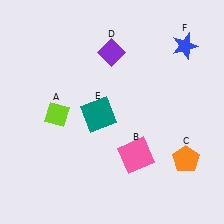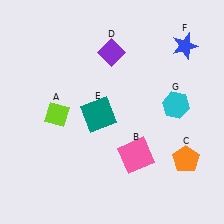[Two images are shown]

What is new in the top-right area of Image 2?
A cyan hexagon (G) was added in the top-right area of Image 2.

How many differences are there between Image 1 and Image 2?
There is 1 difference between the two images.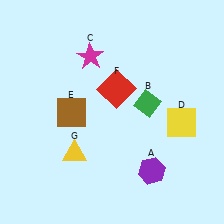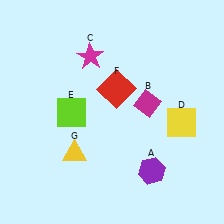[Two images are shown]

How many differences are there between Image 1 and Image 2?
There are 2 differences between the two images.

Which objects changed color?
B changed from green to magenta. E changed from brown to lime.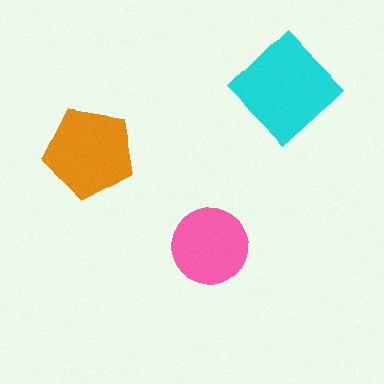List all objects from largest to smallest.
The cyan diamond, the orange pentagon, the pink circle.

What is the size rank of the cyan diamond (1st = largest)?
1st.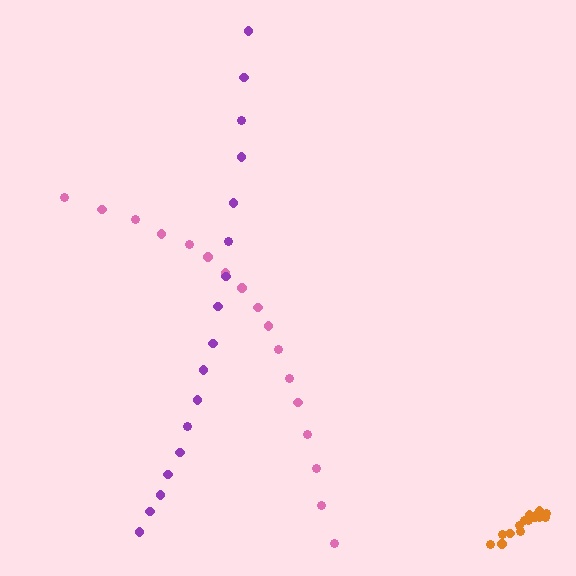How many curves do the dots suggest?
There are 3 distinct paths.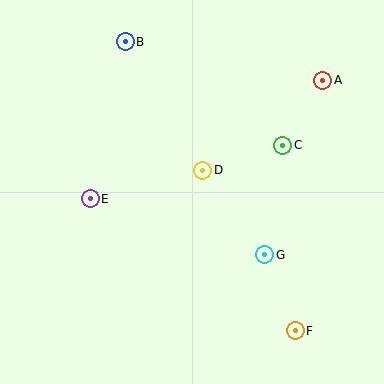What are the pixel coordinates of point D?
Point D is at (203, 170).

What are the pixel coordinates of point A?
Point A is at (323, 80).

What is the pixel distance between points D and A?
The distance between D and A is 150 pixels.